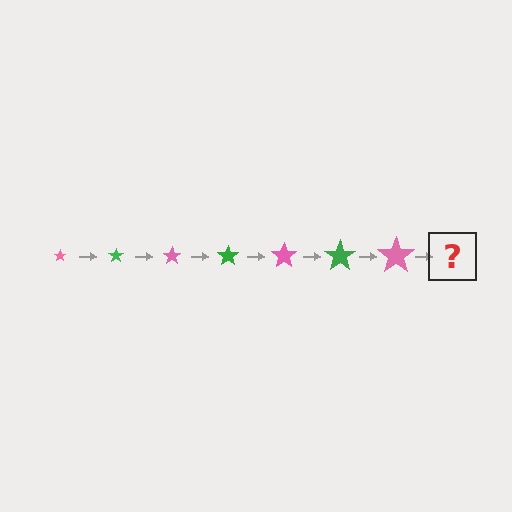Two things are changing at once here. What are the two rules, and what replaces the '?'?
The two rules are that the star grows larger each step and the color cycles through pink and green. The '?' should be a green star, larger than the previous one.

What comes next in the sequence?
The next element should be a green star, larger than the previous one.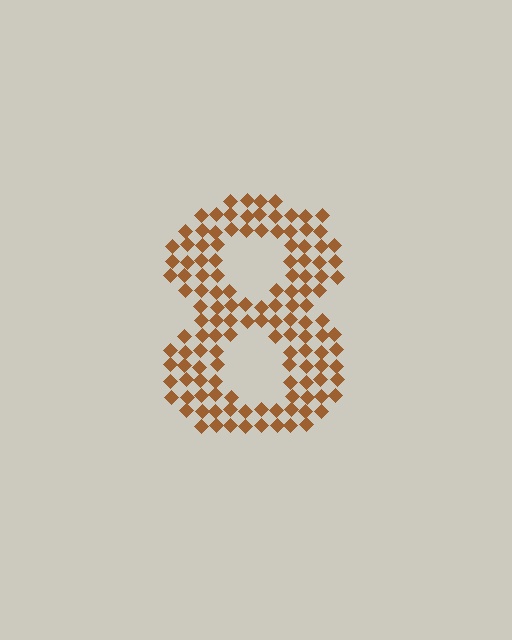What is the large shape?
The large shape is the digit 8.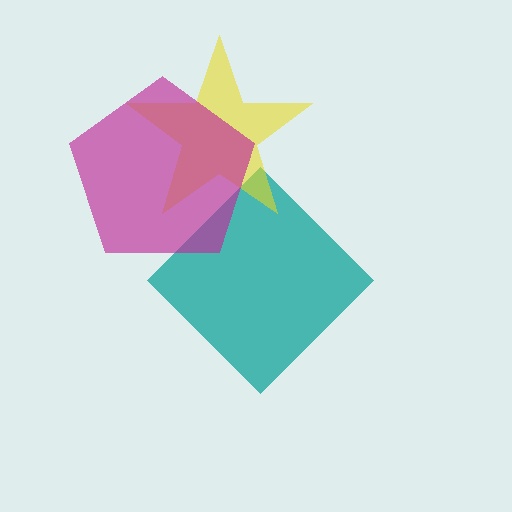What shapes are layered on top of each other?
The layered shapes are: a teal diamond, a yellow star, a magenta pentagon.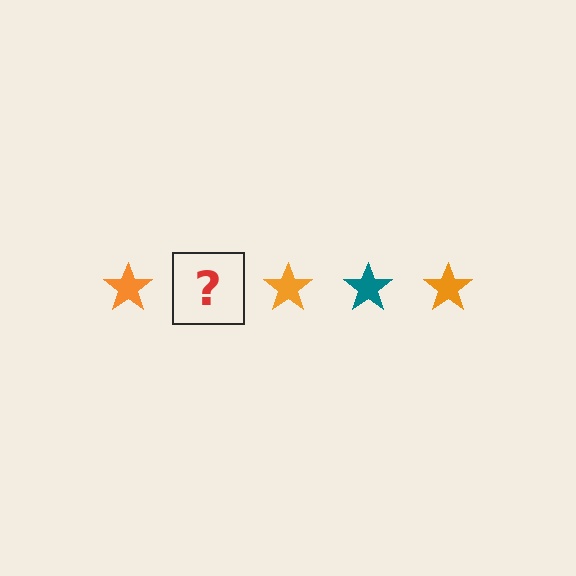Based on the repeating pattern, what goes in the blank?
The blank should be a teal star.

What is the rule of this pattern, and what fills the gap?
The rule is that the pattern cycles through orange, teal stars. The gap should be filled with a teal star.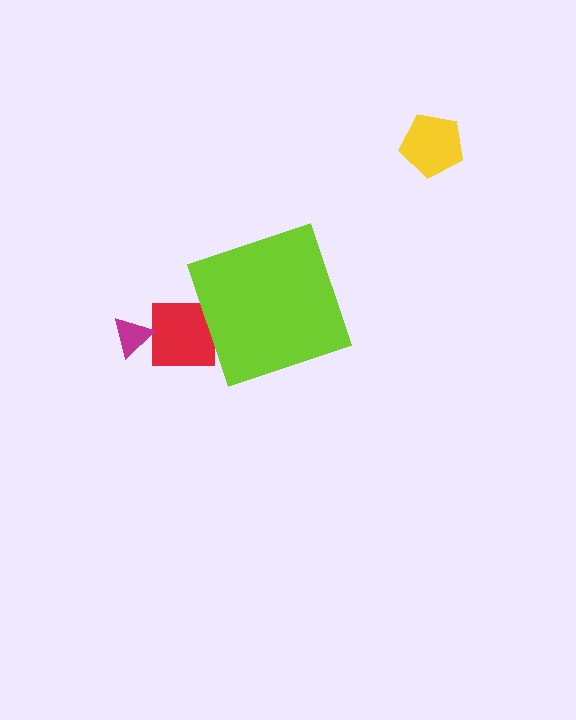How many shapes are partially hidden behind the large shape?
1 shape is partially hidden.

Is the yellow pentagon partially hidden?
No, the yellow pentagon is fully visible.